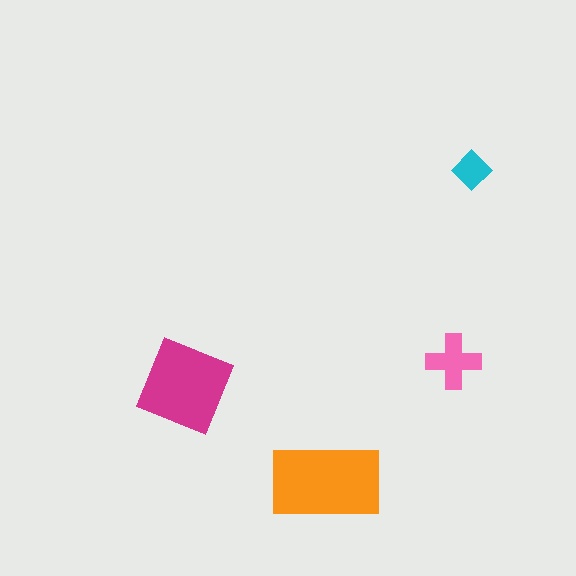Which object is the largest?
The orange rectangle.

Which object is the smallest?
The cyan diamond.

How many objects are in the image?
There are 4 objects in the image.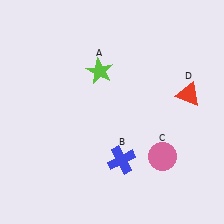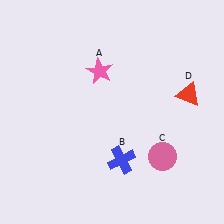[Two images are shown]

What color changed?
The star (A) changed from lime in Image 1 to pink in Image 2.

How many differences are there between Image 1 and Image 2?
There is 1 difference between the two images.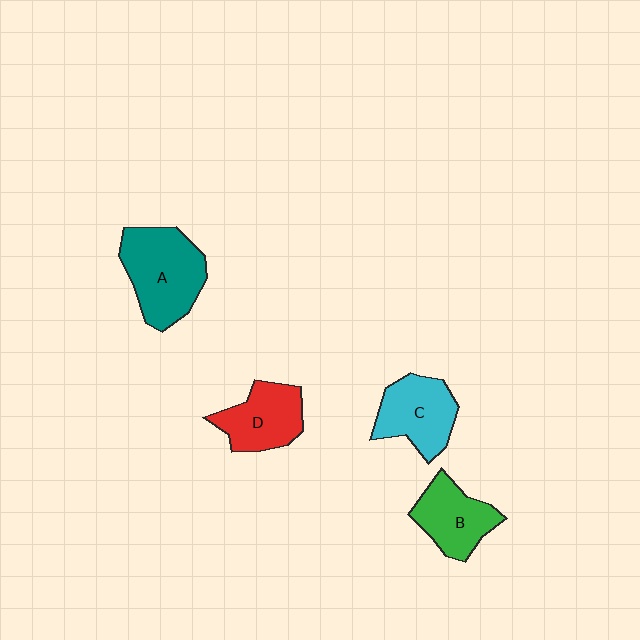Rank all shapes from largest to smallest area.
From largest to smallest: A (teal), C (cyan), D (red), B (green).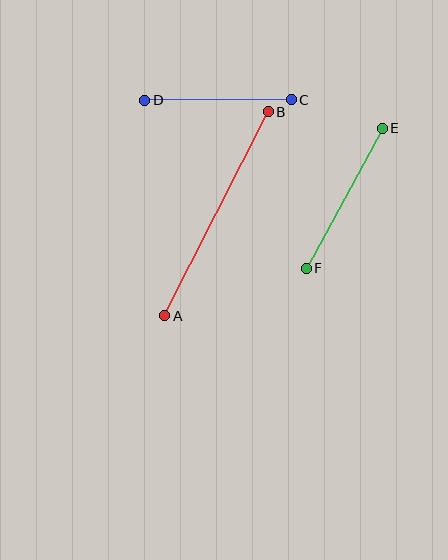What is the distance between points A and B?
The distance is approximately 229 pixels.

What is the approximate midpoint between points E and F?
The midpoint is at approximately (344, 198) pixels.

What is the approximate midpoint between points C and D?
The midpoint is at approximately (218, 100) pixels.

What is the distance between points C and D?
The distance is approximately 147 pixels.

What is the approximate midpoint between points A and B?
The midpoint is at approximately (217, 214) pixels.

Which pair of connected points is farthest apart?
Points A and B are farthest apart.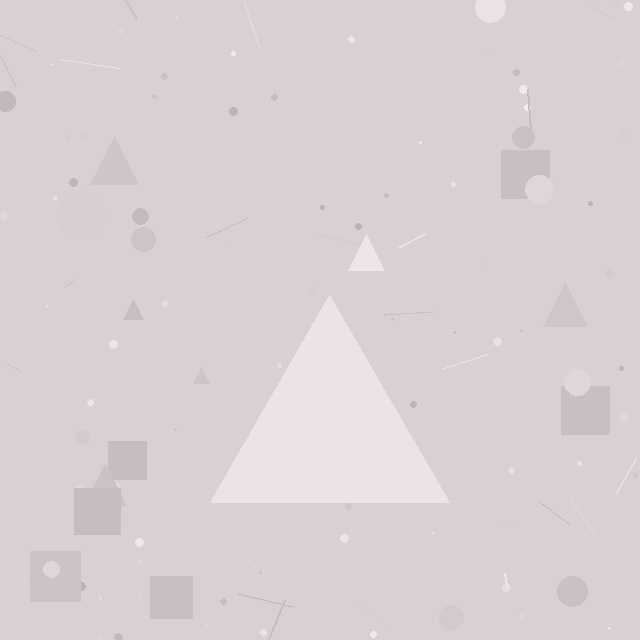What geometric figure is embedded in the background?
A triangle is embedded in the background.